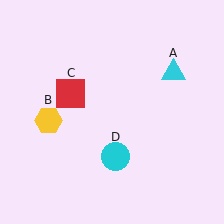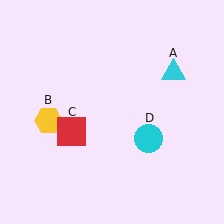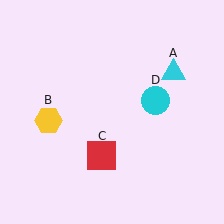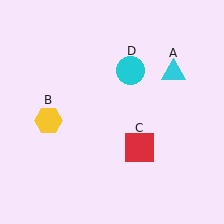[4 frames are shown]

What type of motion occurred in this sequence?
The red square (object C), cyan circle (object D) rotated counterclockwise around the center of the scene.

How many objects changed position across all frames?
2 objects changed position: red square (object C), cyan circle (object D).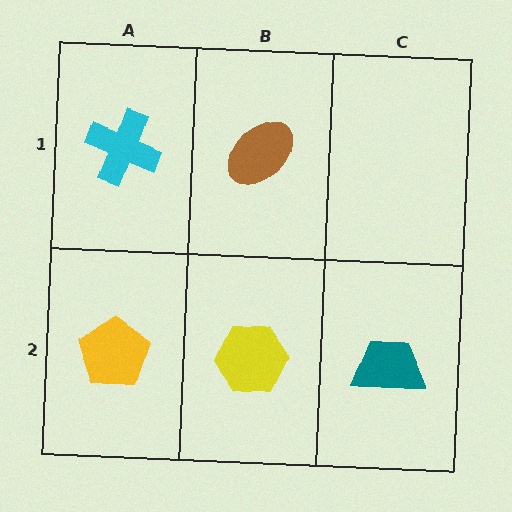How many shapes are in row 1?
2 shapes.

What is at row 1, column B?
A brown ellipse.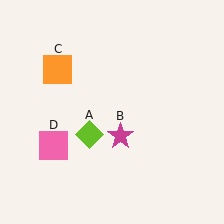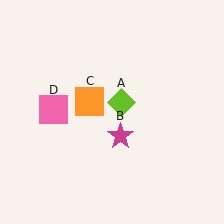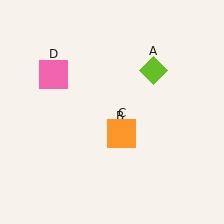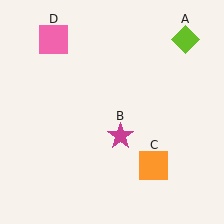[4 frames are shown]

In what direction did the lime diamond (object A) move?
The lime diamond (object A) moved up and to the right.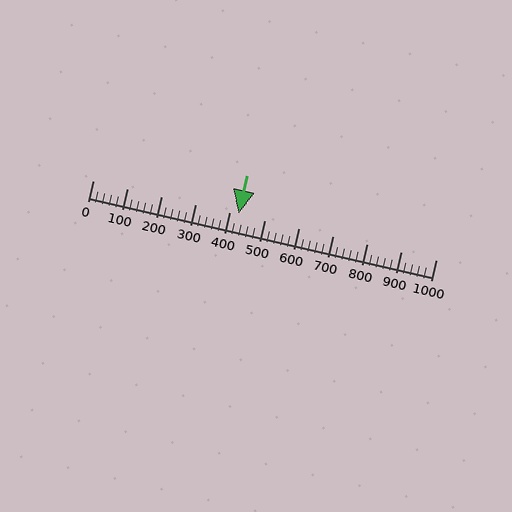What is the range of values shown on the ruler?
The ruler shows values from 0 to 1000.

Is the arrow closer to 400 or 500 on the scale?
The arrow is closer to 400.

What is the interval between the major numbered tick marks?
The major tick marks are spaced 100 units apart.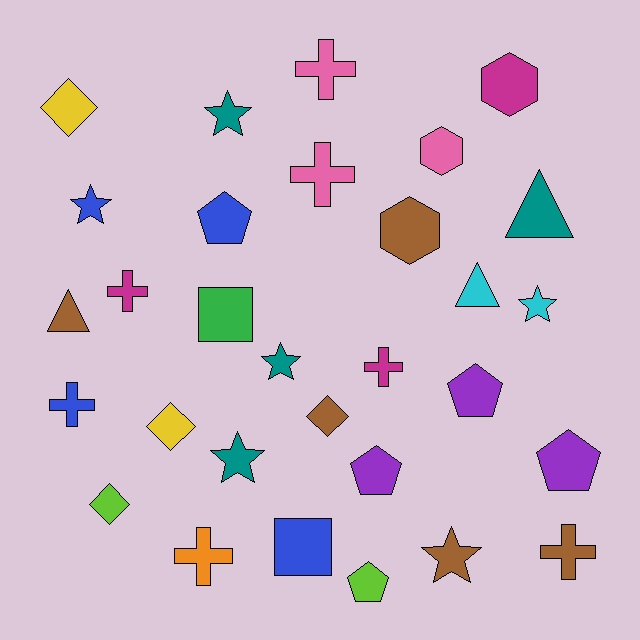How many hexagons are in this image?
There are 3 hexagons.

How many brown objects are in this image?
There are 5 brown objects.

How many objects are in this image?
There are 30 objects.